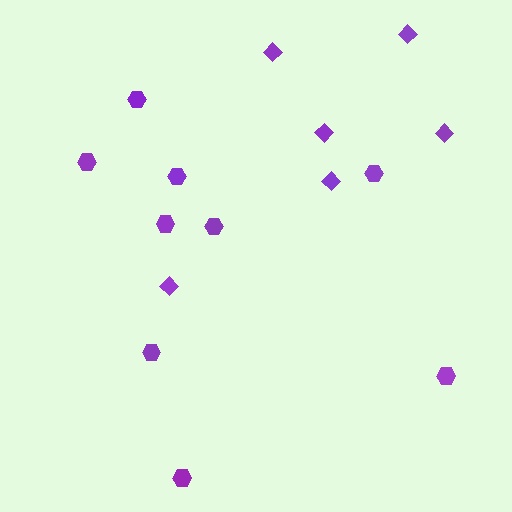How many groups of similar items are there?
There are 2 groups: one group of hexagons (9) and one group of diamonds (6).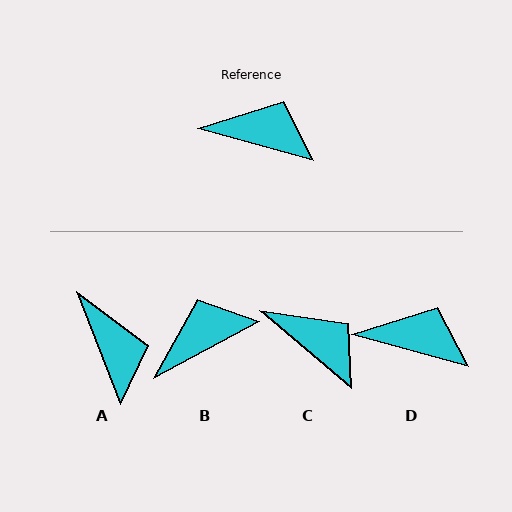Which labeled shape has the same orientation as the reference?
D.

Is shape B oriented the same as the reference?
No, it is off by about 43 degrees.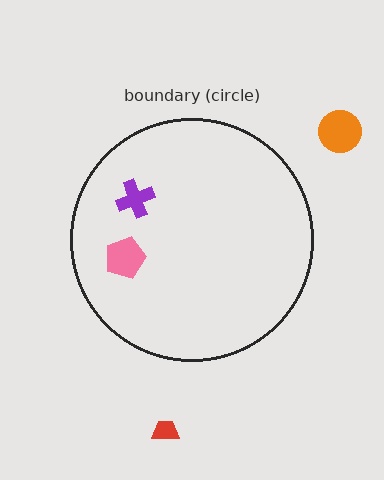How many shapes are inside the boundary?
2 inside, 2 outside.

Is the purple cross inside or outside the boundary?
Inside.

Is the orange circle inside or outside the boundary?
Outside.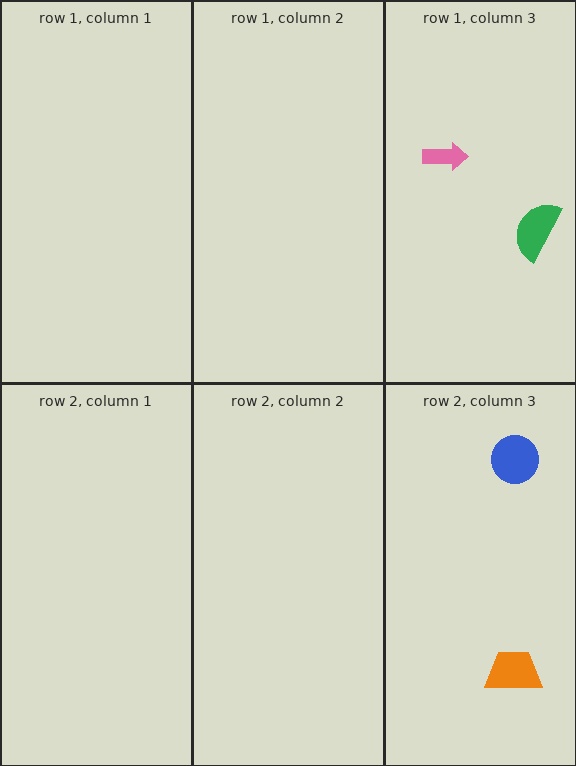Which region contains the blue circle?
The row 2, column 3 region.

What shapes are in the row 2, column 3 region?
The orange trapezoid, the blue circle.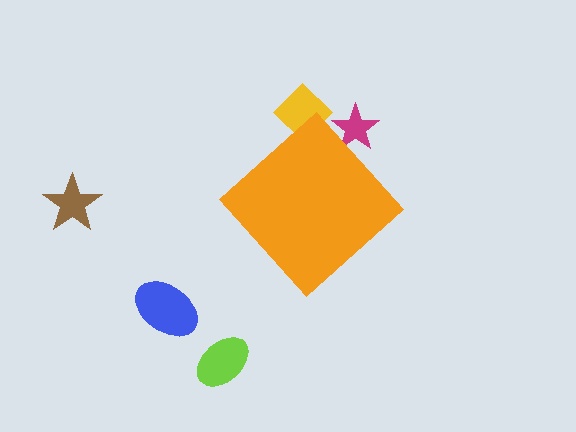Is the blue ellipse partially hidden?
No, the blue ellipse is fully visible.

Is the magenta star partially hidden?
Yes, the magenta star is partially hidden behind the orange diamond.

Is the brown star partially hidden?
No, the brown star is fully visible.